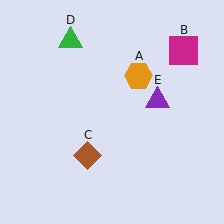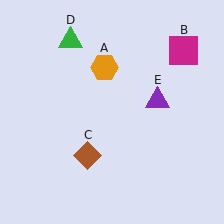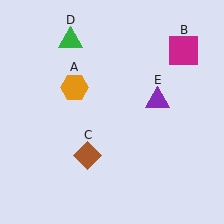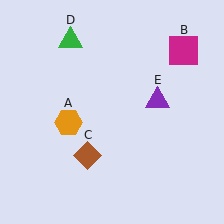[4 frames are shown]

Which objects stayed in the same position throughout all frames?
Magenta square (object B) and brown diamond (object C) and green triangle (object D) and purple triangle (object E) remained stationary.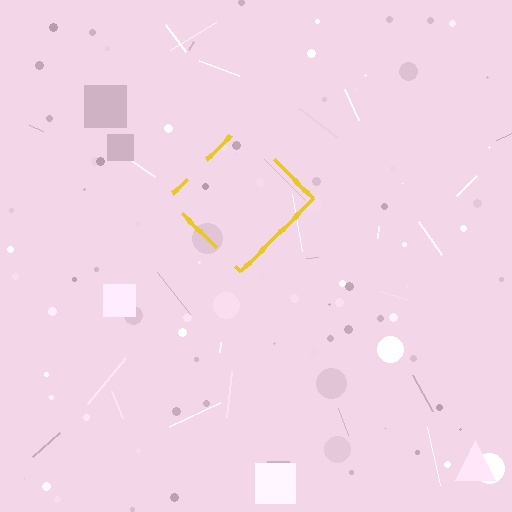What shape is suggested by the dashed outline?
The dashed outline suggests a diamond.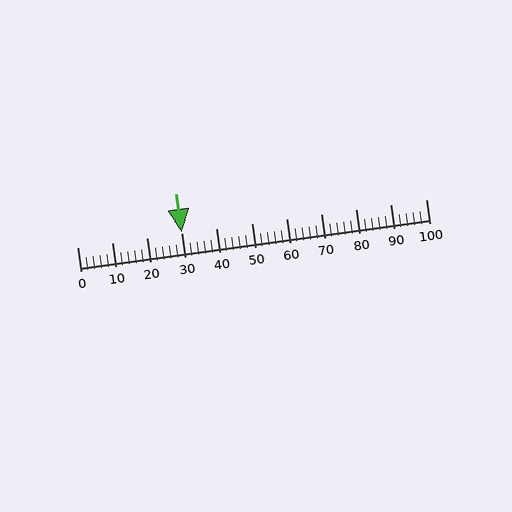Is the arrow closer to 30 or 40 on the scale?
The arrow is closer to 30.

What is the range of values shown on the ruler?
The ruler shows values from 0 to 100.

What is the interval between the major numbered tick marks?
The major tick marks are spaced 10 units apart.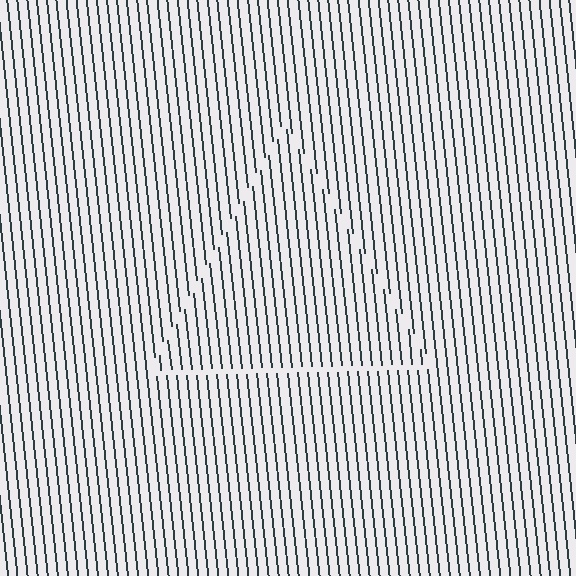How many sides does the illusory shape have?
3 sides — the line-ends trace a triangle.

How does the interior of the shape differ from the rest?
The interior of the shape contains the same grating, shifted by half a period — the contour is defined by the phase discontinuity where line-ends from the inner and outer gratings abut.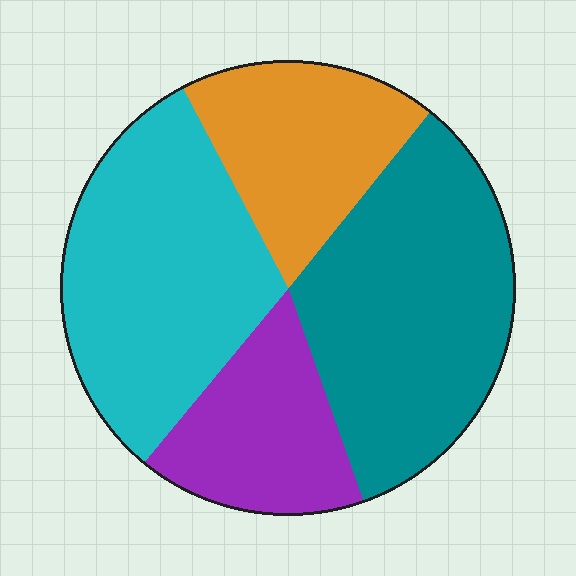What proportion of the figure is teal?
Teal takes up about one third (1/3) of the figure.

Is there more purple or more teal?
Teal.